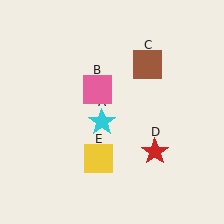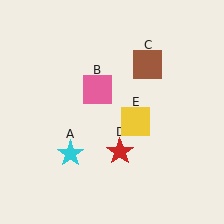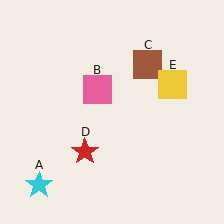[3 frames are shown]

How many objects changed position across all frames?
3 objects changed position: cyan star (object A), red star (object D), yellow square (object E).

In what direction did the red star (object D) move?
The red star (object D) moved left.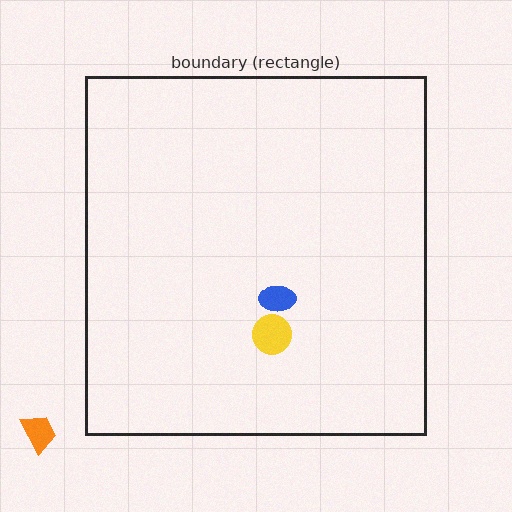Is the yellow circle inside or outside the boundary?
Inside.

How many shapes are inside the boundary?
2 inside, 1 outside.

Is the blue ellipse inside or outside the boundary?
Inside.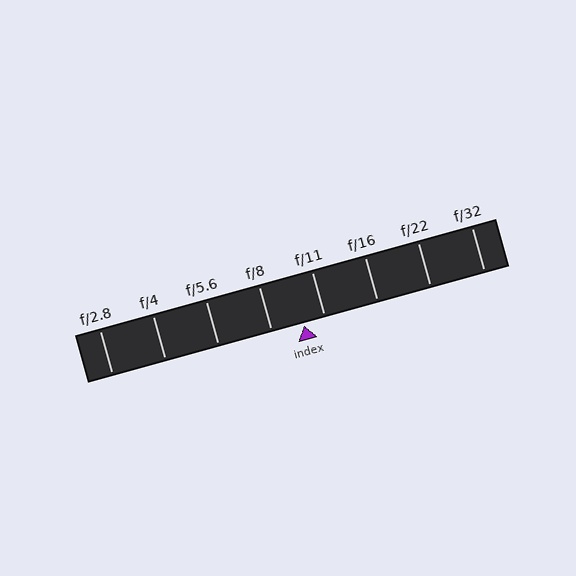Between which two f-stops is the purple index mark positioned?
The index mark is between f/8 and f/11.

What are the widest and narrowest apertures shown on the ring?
The widest aperture shown is f/2.8 and the narrowest is f/32.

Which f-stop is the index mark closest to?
The index mark is closest to f/11.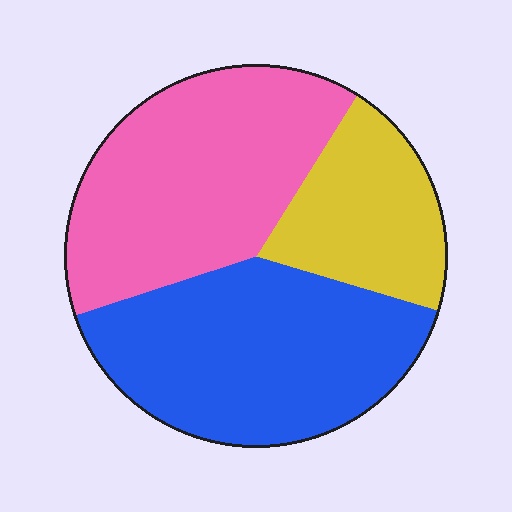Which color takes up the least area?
Yellow, at roughly 20%.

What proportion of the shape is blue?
Blue takes up about two fifths (2/5) of the shape.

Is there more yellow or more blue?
Blue.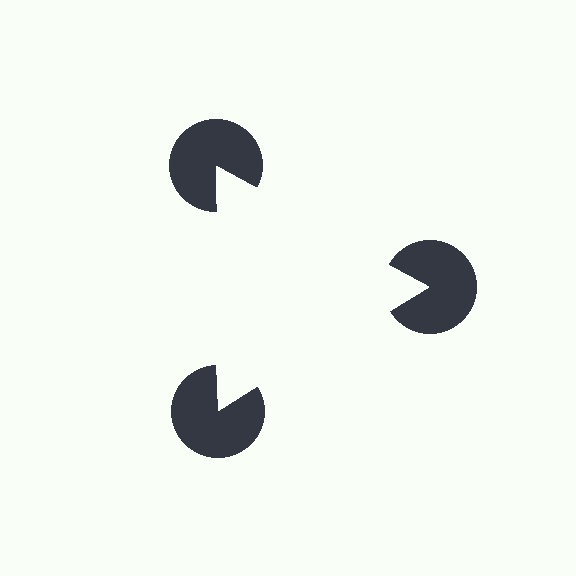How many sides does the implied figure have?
3 sides.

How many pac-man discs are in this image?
There are 3 — one at each vertex of the illusory triangle.